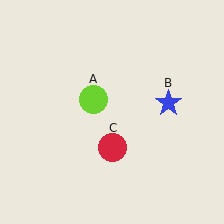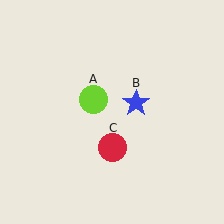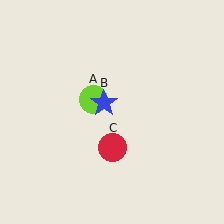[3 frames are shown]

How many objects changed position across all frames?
1 object changed position: blue star (object B).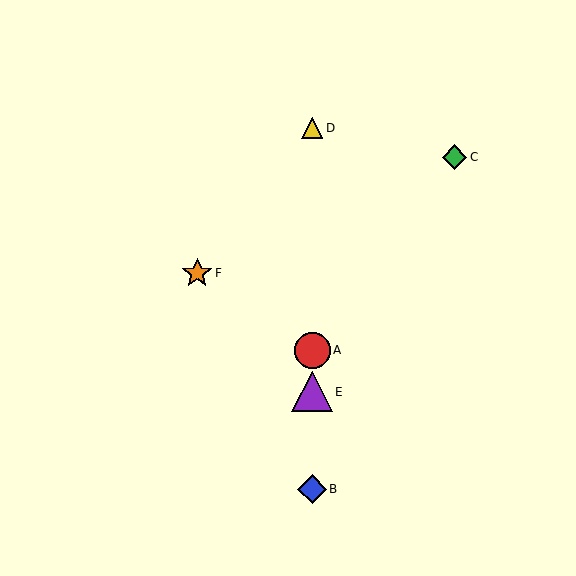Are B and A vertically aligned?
Yes, both are at x≈312.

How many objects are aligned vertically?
4 objects (A, B, D, E) are aligned vertically.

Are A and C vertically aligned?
No, A is at x≈312 and C is at x≈455.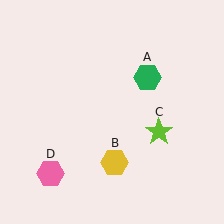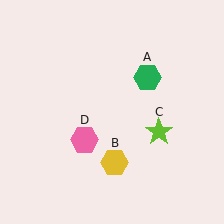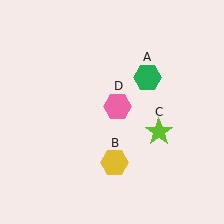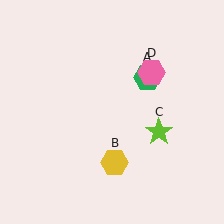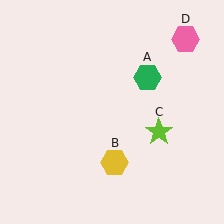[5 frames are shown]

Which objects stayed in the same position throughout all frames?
Green hexagon (object A) and yellow hexagon (object B) and lime star (object C) remained stationary.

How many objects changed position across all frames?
1 object changed position: pink hexagon (object D).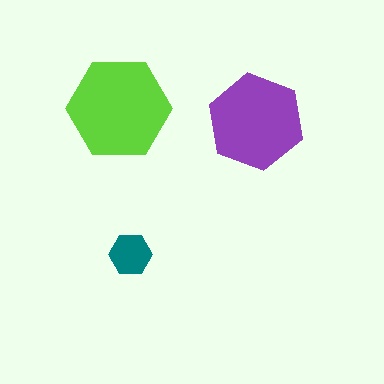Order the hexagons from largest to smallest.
the lime one, the purple one, the teal one.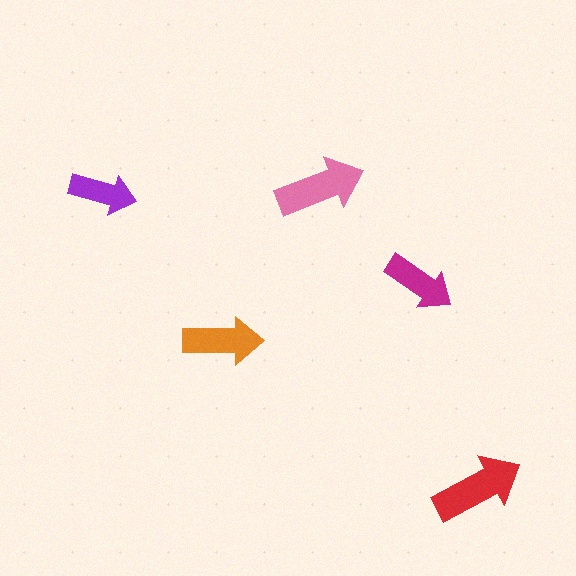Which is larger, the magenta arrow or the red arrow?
The red one.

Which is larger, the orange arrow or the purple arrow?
The orange one.